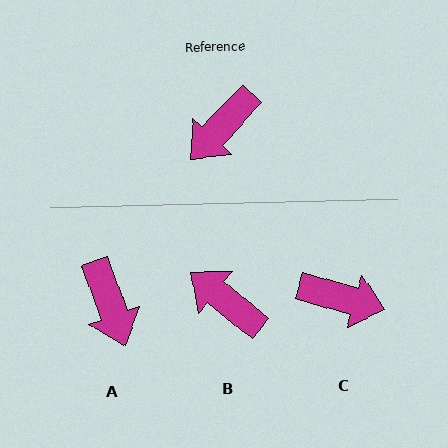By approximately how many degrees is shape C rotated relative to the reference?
Approximately 117 degrees counter-clockwise.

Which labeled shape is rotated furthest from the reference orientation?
C, about 117 degrees away.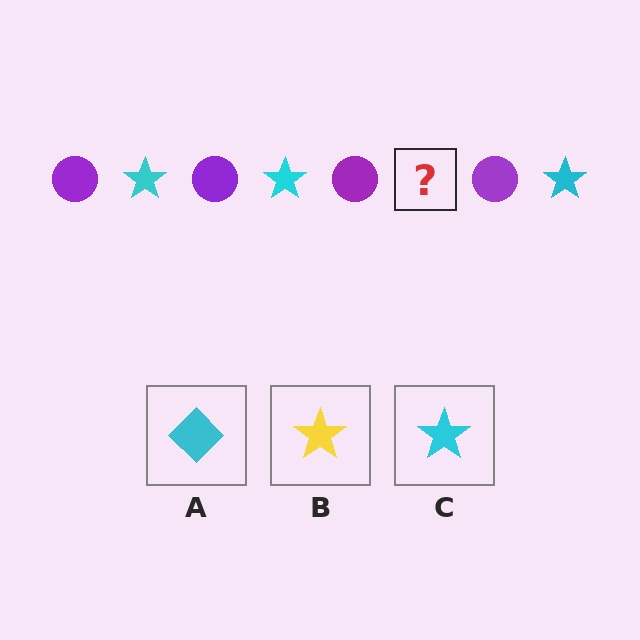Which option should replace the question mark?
Option C.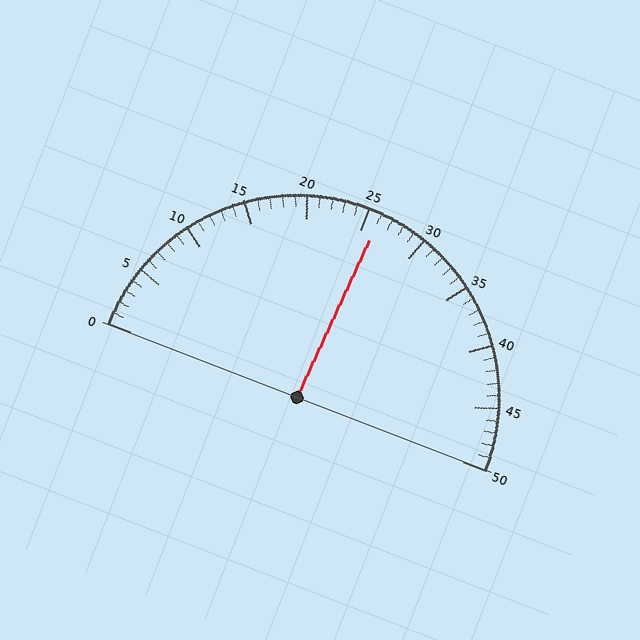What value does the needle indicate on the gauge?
The needle indicates approximately 26.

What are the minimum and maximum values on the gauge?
The gauge ranges from 0 to 50.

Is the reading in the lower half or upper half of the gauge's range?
The reading is in the upper half of the range (0 to 50).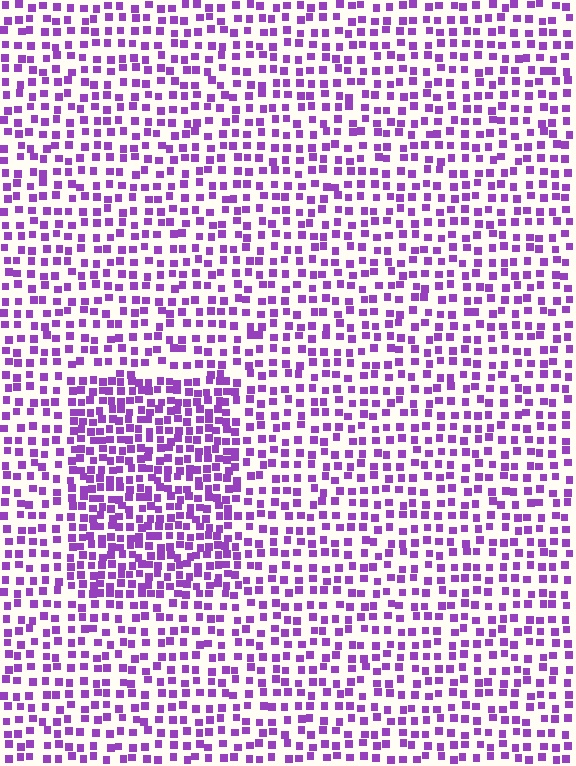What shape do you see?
I see a rectangle.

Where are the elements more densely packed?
The elements are more densely packed inside the rectangle boundary.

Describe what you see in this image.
The image contains small purple elements arranged at two different densities. A rectangle-shaped region is visible where the elements are more densely packed than the surrounding area.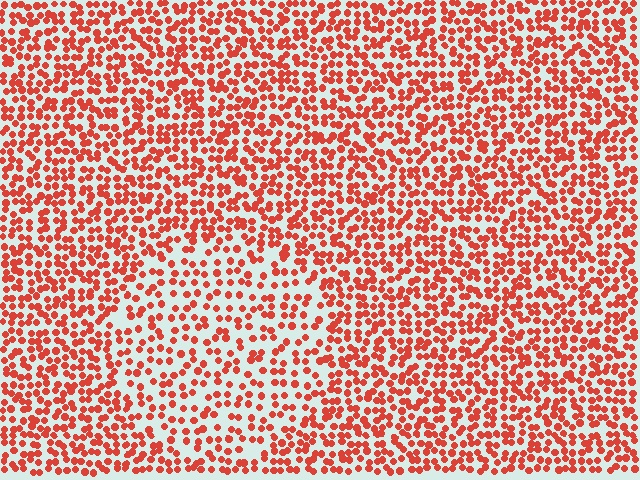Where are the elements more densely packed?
The elements are more densely packed outside the circle boundary.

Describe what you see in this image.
The image contains small red elements arranged at two different densities. A circle-shaped region is visible where the elements are less densely packed than the surrounding area.